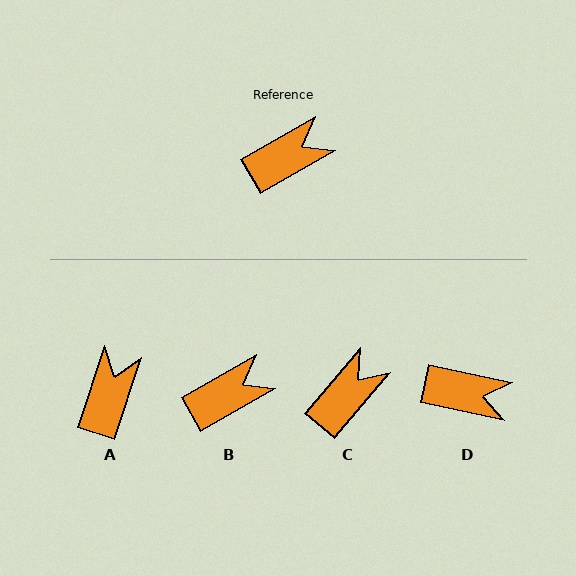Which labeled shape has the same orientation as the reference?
B.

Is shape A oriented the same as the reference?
No, it is off by about 42 degrees.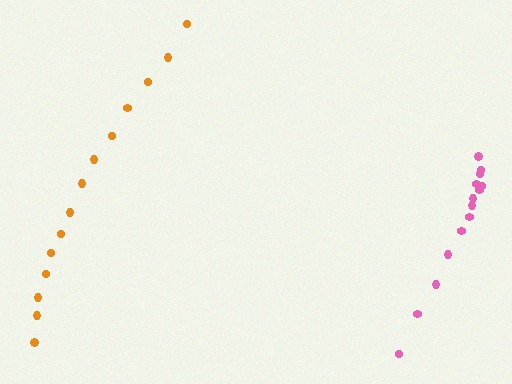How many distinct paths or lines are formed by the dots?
There are 2 distinct paths.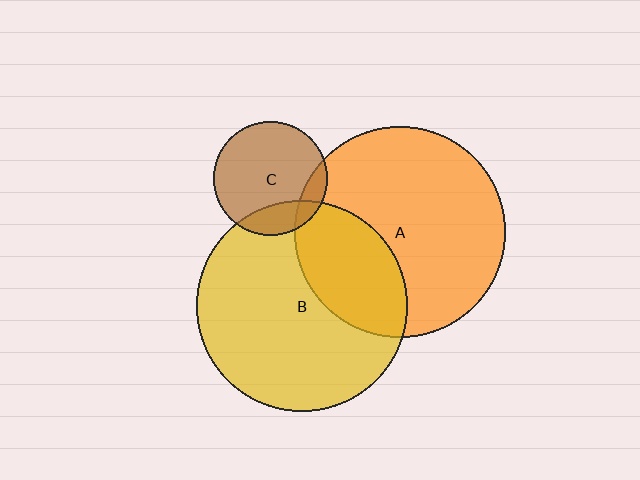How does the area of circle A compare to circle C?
Approximately 3.4 times.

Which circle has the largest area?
Circle B (yellow).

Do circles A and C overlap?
Yes.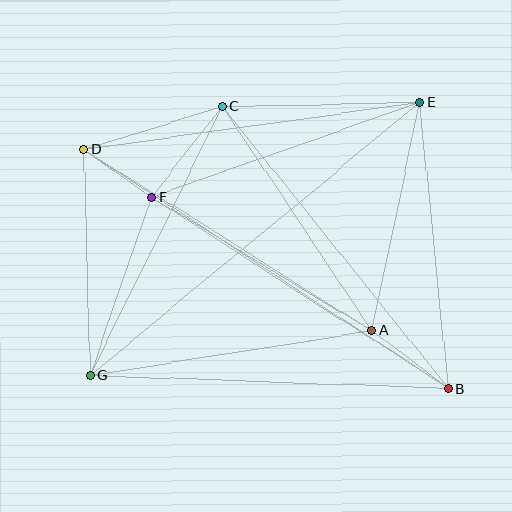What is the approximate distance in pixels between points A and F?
The distance between A and F is approximately 258 pixels.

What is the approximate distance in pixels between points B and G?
The distance between B and G is approximately 358 pixels.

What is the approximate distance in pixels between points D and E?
The distance between D and E is approximately 339 pixels.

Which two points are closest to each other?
Points D and F are closest to each other.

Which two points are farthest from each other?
Points B and D are farthest from each other.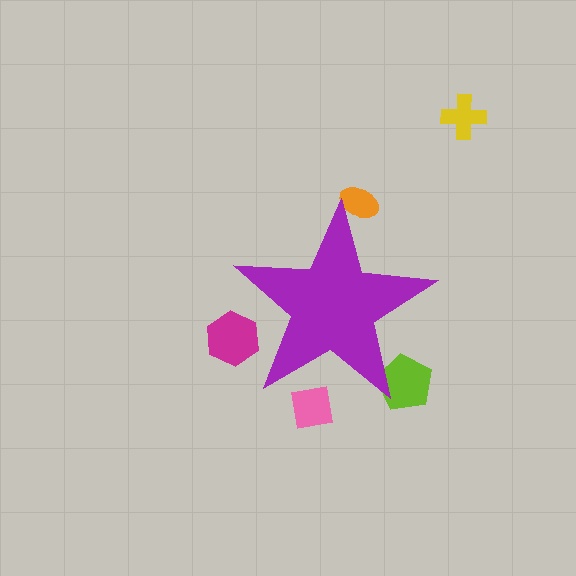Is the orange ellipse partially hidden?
Yes, the orange ellipse is partially hidden behind the purple star.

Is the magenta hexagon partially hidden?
Yes, the magenta hexagon is partially hidden behind the purple star.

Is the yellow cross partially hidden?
No, the yellow cross is fully visible.